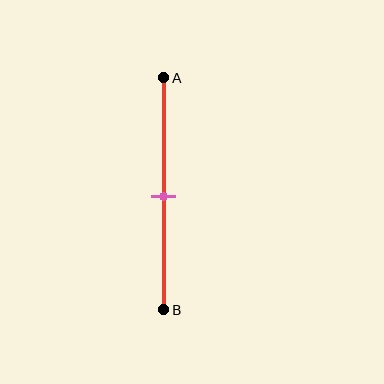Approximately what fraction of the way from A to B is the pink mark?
The pink mark is approximately 50% of the way from A to B.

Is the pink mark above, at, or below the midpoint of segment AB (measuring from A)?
The pink mark is approximately at the midpoint of segment AB.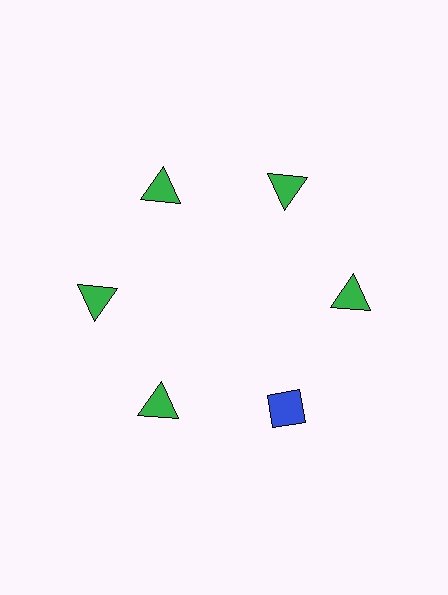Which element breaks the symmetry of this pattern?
The blue diamond at roughly the 5 o'clock position breaks the symmetry. All other shapes are green triangles.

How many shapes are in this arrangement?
There are 6 shapes arranged in a ring pattern.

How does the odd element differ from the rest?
It differs in both color (blue instead of green) and shape (diamond instead of triangle).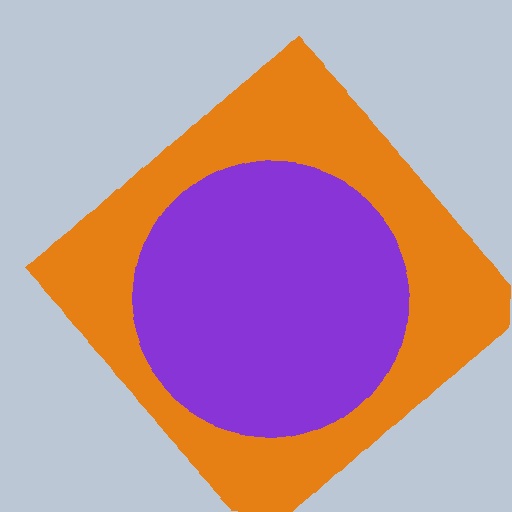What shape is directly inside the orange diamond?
The purple circle.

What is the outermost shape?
The orange diamond.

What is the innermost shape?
The purple circle.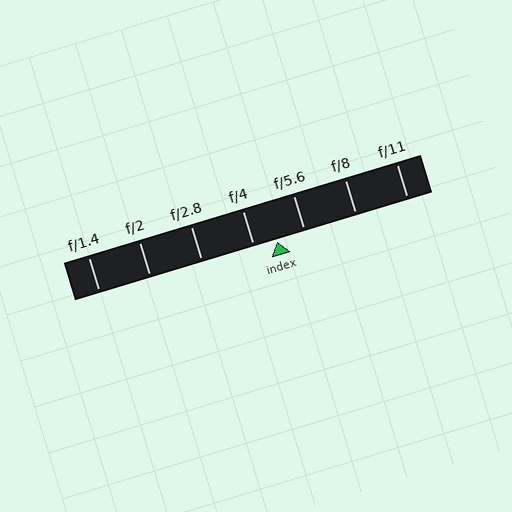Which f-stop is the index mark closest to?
The index mark is closest to f/4.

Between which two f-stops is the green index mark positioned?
The index mark is between f/4 and f/5.6.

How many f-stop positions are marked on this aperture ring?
There are 7 f-stop positions marked.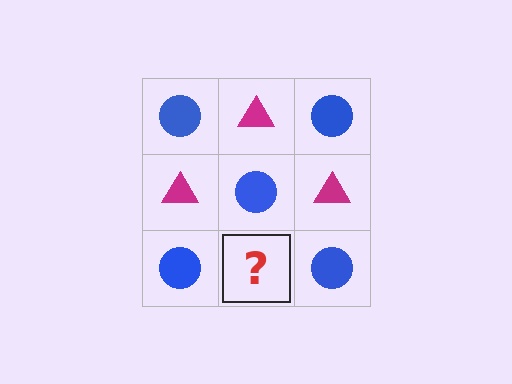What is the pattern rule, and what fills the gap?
The rule is that it alternates blue circle and magenta triangle in a checkerboard pattern. The gap should be filled with a magenta triangle.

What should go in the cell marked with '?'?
The missing cell should contain a magenta triangle.